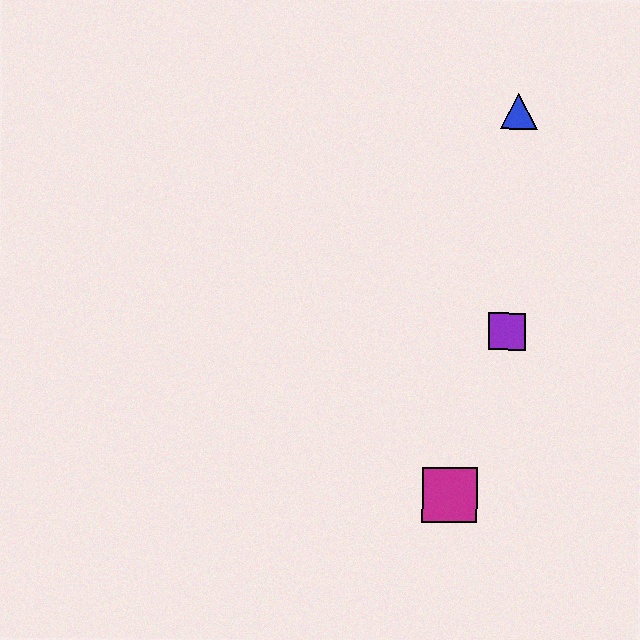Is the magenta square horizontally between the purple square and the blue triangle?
No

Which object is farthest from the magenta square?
The blue triangle is farthest from the magenta square.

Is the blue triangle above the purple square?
Yes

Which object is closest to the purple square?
The magenta square is closest to the purple square.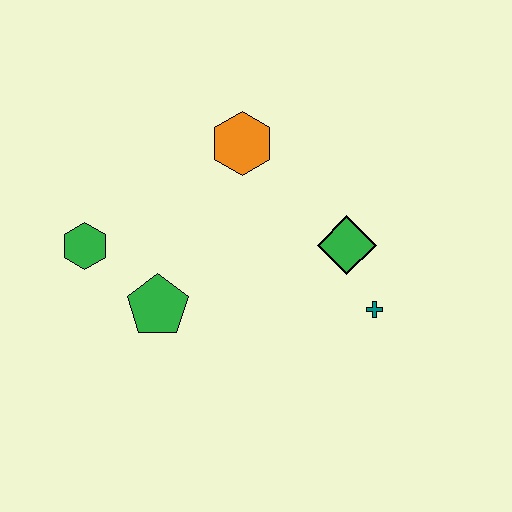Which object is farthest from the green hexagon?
The teal cross is farthest from the green hexagon.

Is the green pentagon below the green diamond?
Yes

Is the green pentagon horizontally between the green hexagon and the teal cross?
Yes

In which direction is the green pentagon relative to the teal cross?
The green pentagon is to the left of the teal cross.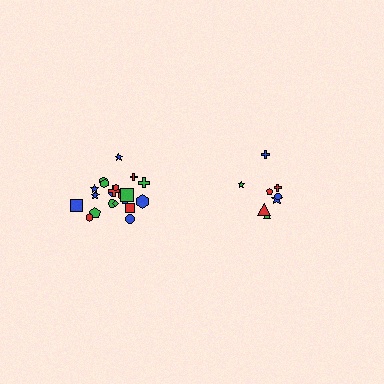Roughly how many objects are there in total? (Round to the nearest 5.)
Roughly 30 objects in total.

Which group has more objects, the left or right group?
The left group.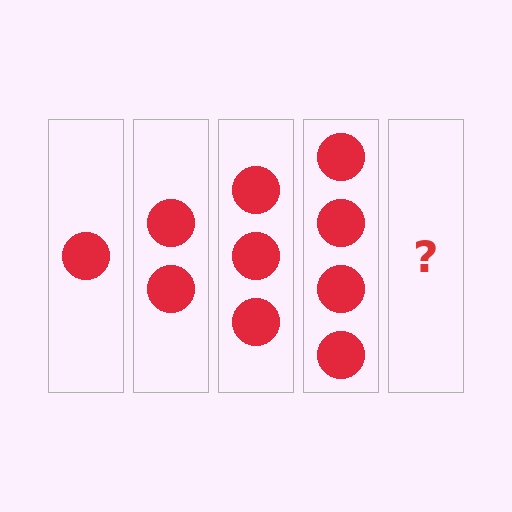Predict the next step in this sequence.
The next step is 5 circles.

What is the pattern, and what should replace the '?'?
The pattern is that each step adds one more circle. The '?' should be 5 circles.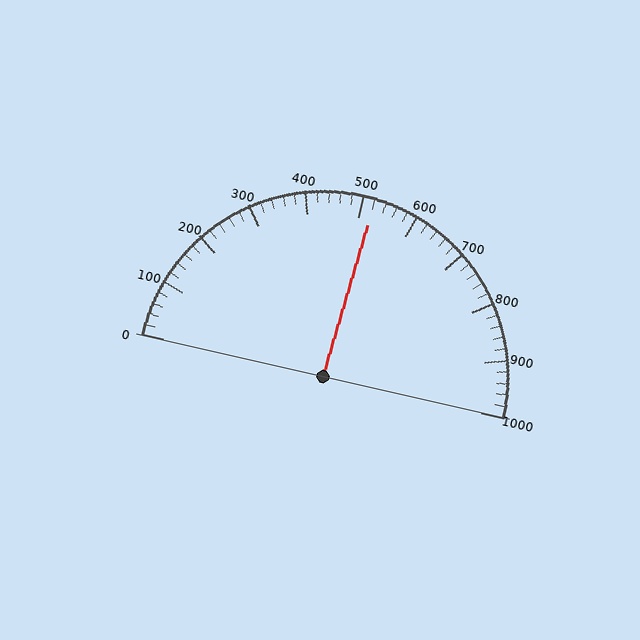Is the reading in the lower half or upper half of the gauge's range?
The reading is in the upper half of the range (0 to 1000).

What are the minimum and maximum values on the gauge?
The gauge ranges from 0 to 1000.